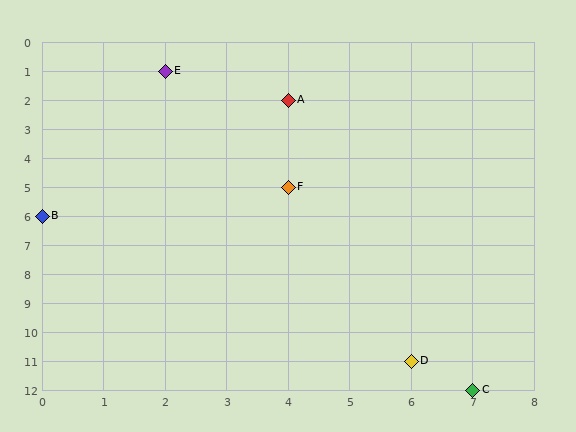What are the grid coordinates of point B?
Point B is at grid coordinates (0, 6).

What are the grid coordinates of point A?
Point A is at grid coordinates (4, 2).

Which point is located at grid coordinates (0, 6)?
Point B is at (0, 6).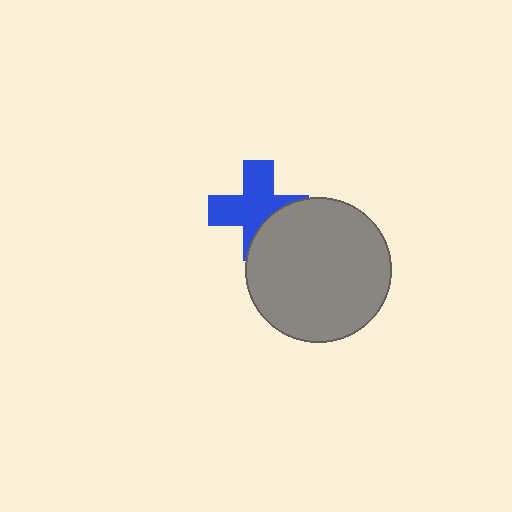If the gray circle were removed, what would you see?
You would see the complete blue cross.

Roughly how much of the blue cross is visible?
Most of it is visible (roughly 67%).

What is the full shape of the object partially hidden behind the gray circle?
The partially hidden object is a blue cross.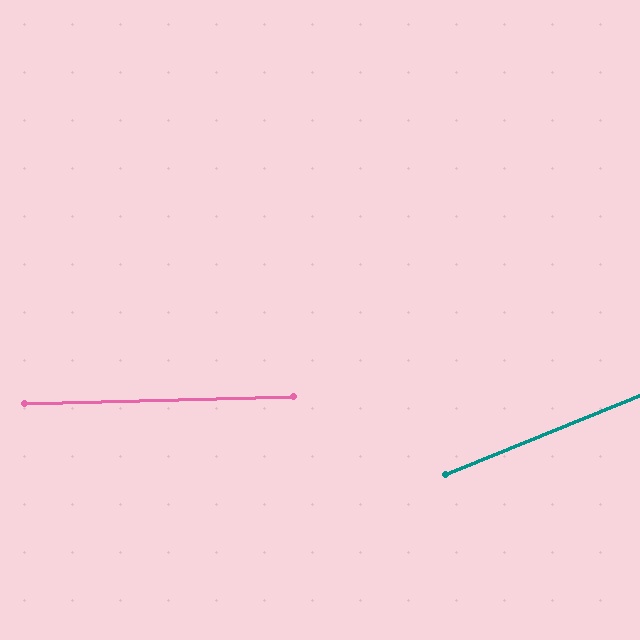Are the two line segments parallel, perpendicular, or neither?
Neither parallel nor perpendicular — they differ by about 21°.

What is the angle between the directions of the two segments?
Approximately 21 degrees.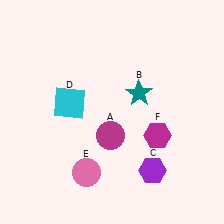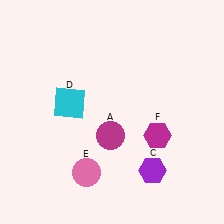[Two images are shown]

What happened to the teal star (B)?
The teal star (B) was removed in Image 2. It was in the top-right area of Image 1.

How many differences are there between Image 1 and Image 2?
There is 1 difference between the two images.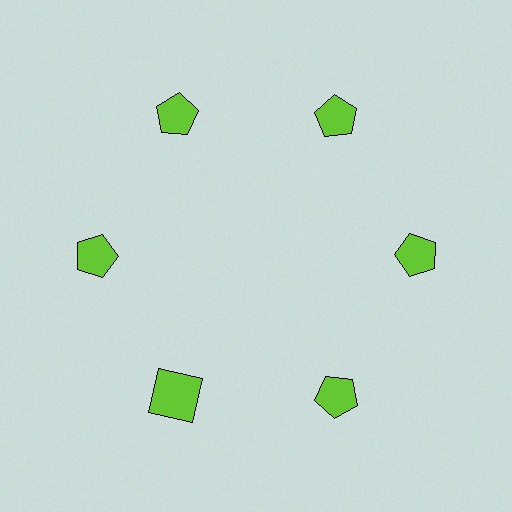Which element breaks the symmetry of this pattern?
The lime square at roughly the 7 o'clock position breaks the symmetry. All other shapes are lime pentagons.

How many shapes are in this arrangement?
There are 6 shapes arranged in a ring pattern.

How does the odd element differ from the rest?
It has a different shape: square instead of pentagon.